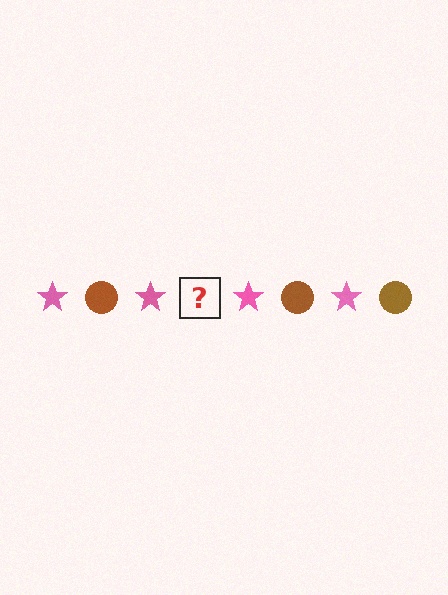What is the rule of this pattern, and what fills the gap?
The rule is that the pattern alternates between pink star and brown circle. The gap should be filled with a brown circle.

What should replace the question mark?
The question mark should be replaced with a brown circle.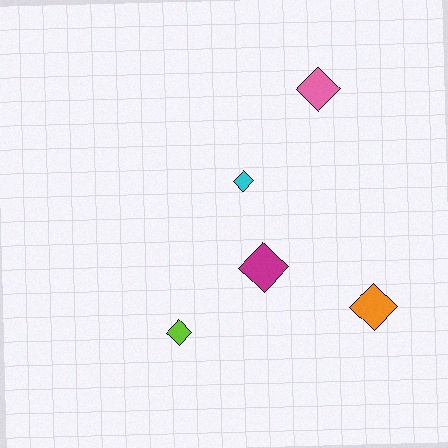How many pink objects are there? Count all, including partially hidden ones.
There is 1 pink object.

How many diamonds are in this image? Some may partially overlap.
There are 5 diamonds.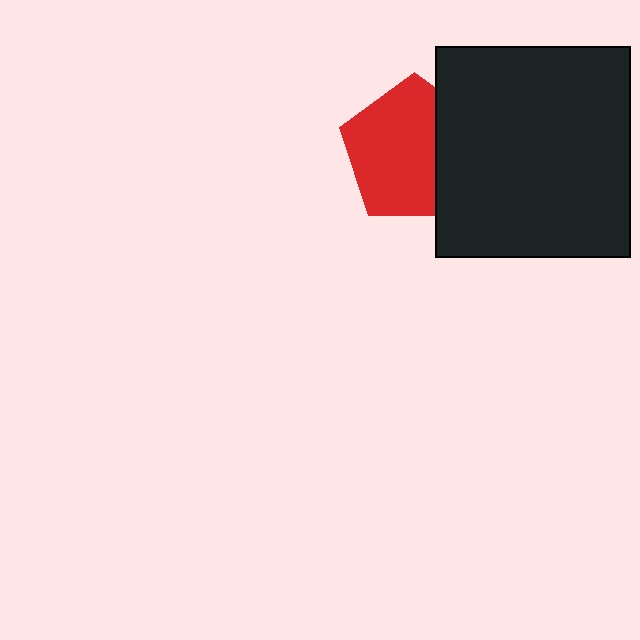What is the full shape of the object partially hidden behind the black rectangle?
The partially hidden object is a red pentagon.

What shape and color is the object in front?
The object in front is a black rectangle.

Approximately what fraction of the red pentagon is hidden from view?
Roughly 31% of the red pentagon is hidden behind the black rectangle.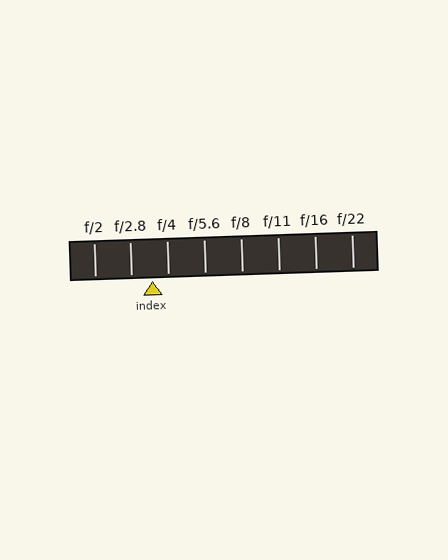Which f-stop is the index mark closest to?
The index mark is closest to f/4.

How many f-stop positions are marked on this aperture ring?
There are 8 f-stop positions marked.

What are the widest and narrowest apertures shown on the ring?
The widest aperture shown is f/2 and the narrowest is f/22.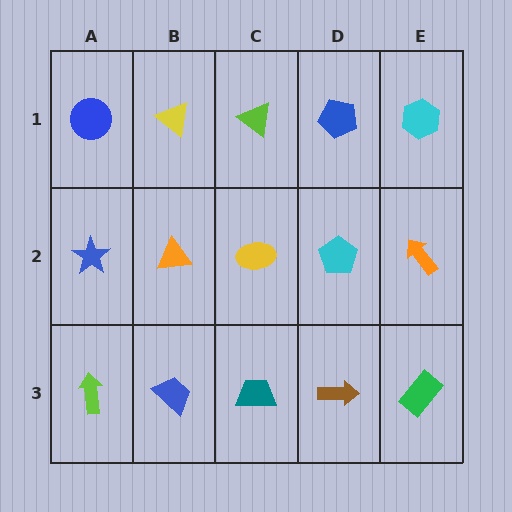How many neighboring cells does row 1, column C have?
3.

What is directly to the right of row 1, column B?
A lime triangle.